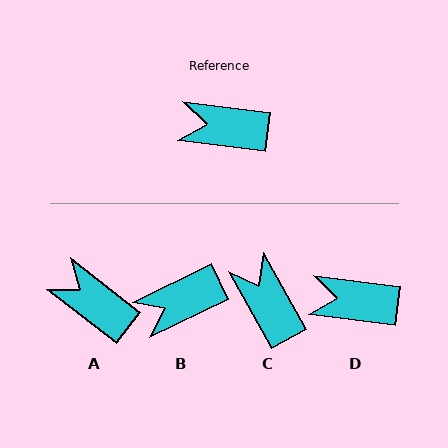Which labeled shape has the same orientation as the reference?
D.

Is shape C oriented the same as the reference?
No, it is off by about 54 degrees.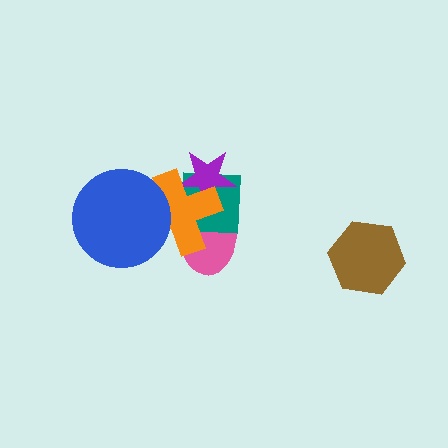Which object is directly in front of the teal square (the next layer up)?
The purple star is directly in front of the teal square.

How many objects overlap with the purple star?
3 objects overlap with the purple star.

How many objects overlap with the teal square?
3 objects overlap with the teal square.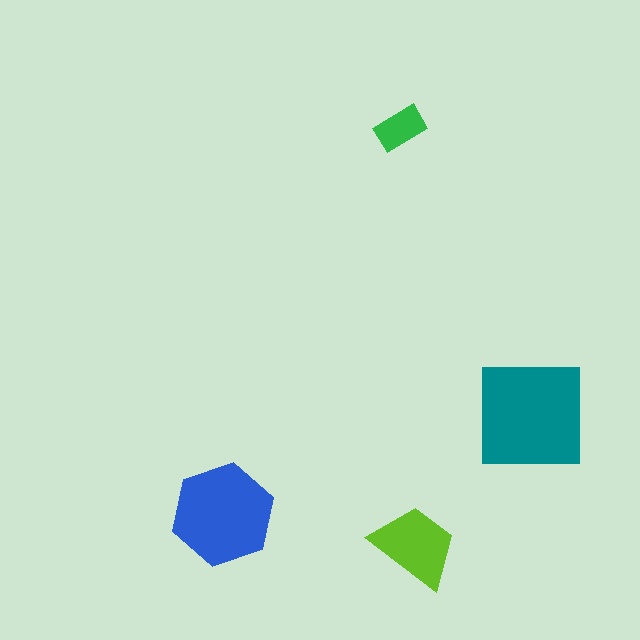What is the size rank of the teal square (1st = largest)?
1st.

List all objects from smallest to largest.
The green rectangle, the lime trapezoid, the blue hexagon, the teal square.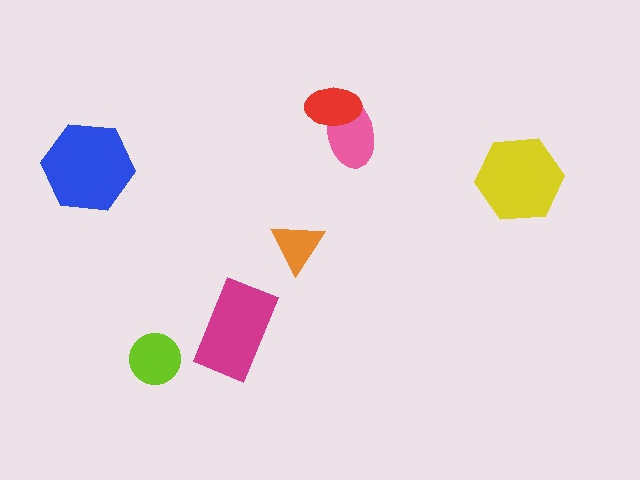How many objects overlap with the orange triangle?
0 objects overlap with the orange triangle.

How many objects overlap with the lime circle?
0 objects overlap with the lime circle.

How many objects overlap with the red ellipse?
1 object overlaps with the red ellipse.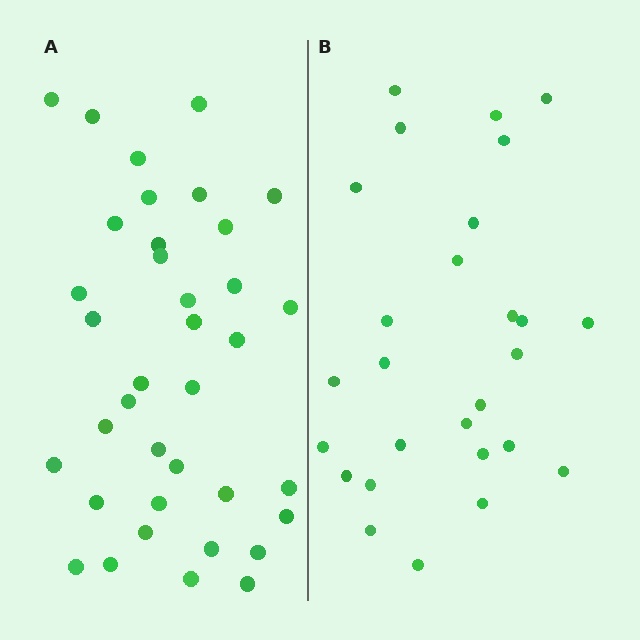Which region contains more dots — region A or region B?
Region A (the left region) has more dots.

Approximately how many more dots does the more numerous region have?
Region A has roughly 10 or so more dots than region B.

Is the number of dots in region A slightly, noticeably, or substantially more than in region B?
Region A has noticeably more, but not dramatically so. The ratio is roughly 1.4 to 1.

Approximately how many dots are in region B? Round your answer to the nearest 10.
About 30 dots. (The exact count is 27, which rounds to 30.)